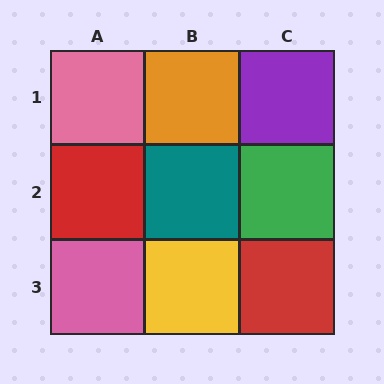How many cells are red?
2 cells are red.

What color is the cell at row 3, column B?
Yellow.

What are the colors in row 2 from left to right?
Red, teal, green.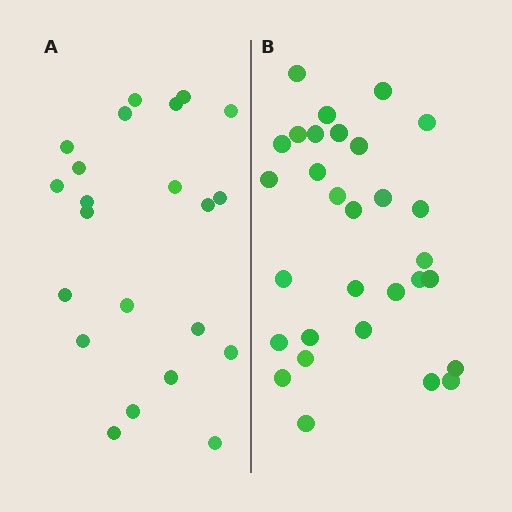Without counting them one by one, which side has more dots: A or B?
Region B (the right region) has more dots.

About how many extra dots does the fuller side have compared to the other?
Region B has roughly 8 or so more dots than region A.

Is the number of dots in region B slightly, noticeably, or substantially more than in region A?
Region B has noticeably more, but not dramatically so. The ratio is roughly 1.4 to 1.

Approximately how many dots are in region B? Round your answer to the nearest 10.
About 30 dots.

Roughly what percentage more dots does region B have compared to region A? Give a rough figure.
About 35% more.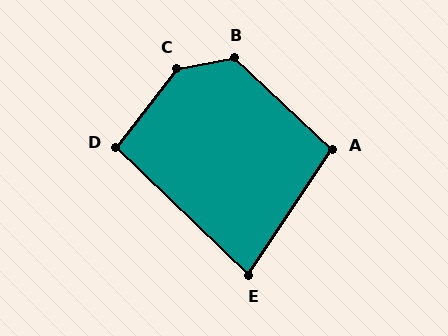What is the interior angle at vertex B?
Approximately 127 degrees (obtuse).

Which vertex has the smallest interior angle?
E, at approximately 80 degrees.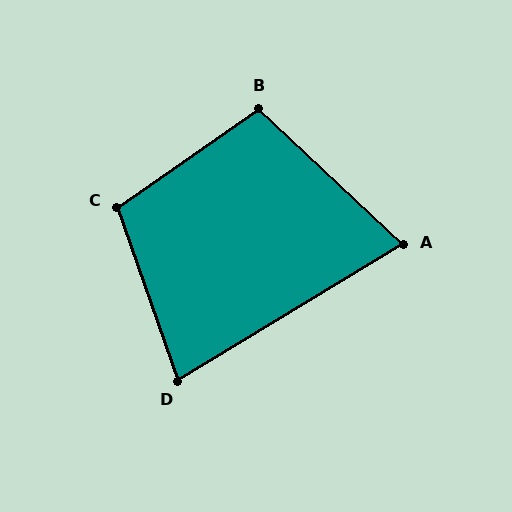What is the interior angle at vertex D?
Approximately 78 degrees (acute).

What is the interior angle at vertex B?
Approximately 102 degrees (obtuse).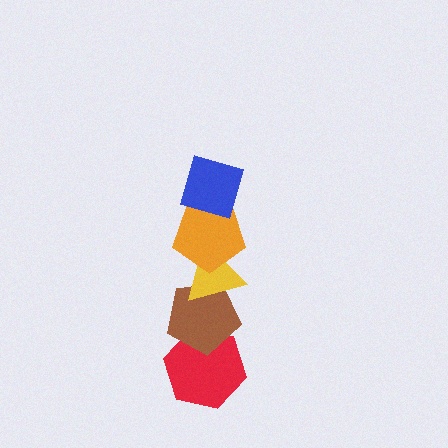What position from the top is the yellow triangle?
The yellow triangle is 3rd from the top.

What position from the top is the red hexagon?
The red hexagon is 5th from the top.